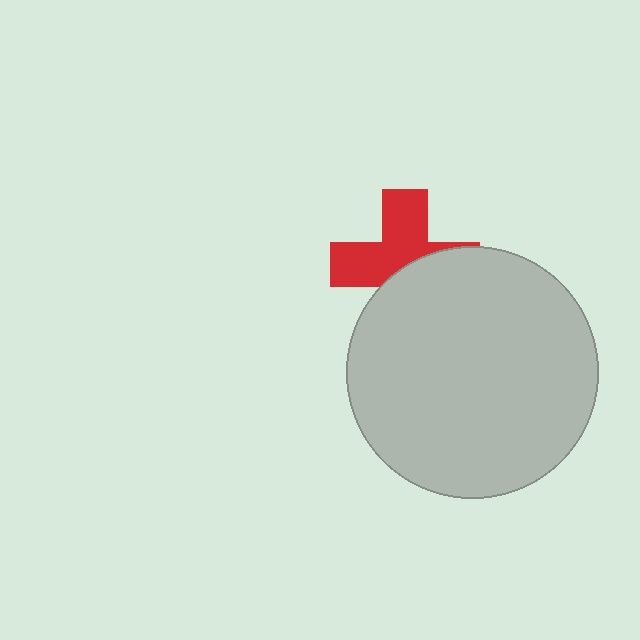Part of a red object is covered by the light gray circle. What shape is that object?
It is a cross.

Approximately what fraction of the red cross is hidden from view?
Roughly 46% of the red cross is hidden behind the light gray circle.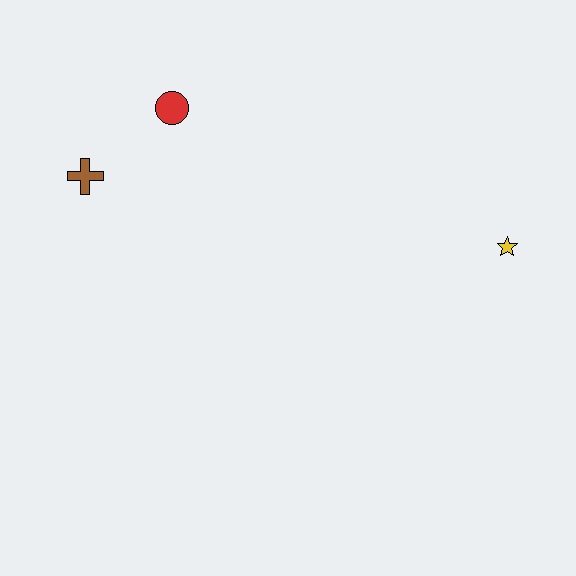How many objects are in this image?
There are 3 objects.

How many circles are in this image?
There is 1 circle.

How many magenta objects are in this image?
There are no magenta objects.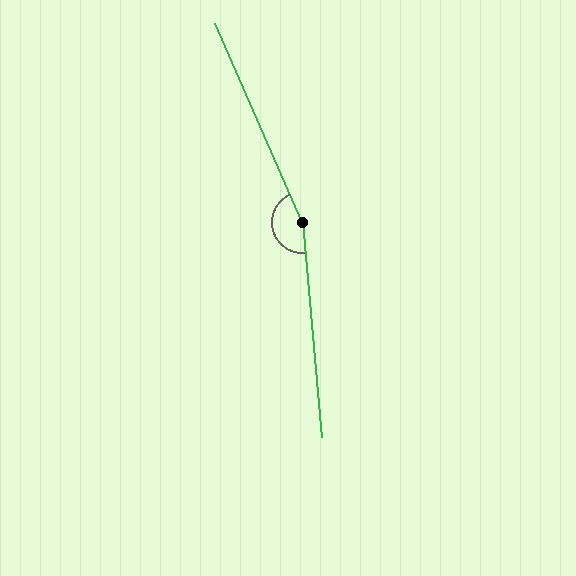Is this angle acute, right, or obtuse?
It is obtuse.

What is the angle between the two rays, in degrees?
Approximately 161 degrees.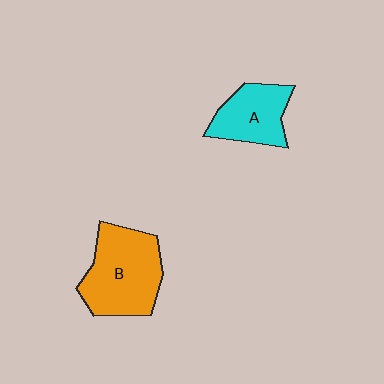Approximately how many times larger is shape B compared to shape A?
Approximately 1.5 times.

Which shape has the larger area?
Shape B (orange).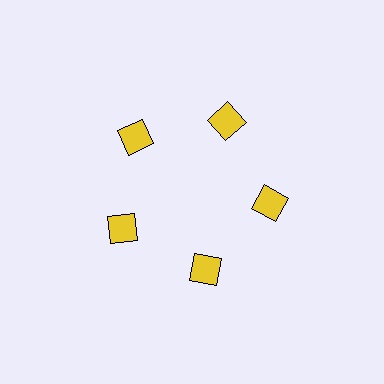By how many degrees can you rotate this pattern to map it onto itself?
The pattern maps onto itself every 72 degrees of rotation.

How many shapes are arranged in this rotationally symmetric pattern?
There are 5 shapes, arranged in 5 groups of 1.